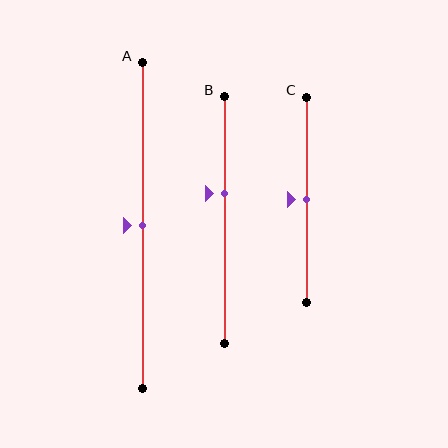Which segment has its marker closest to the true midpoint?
Segment A has its marker closest to the true midpoint.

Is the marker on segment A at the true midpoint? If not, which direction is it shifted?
Yes, the marker on segment A is at the true midpoint.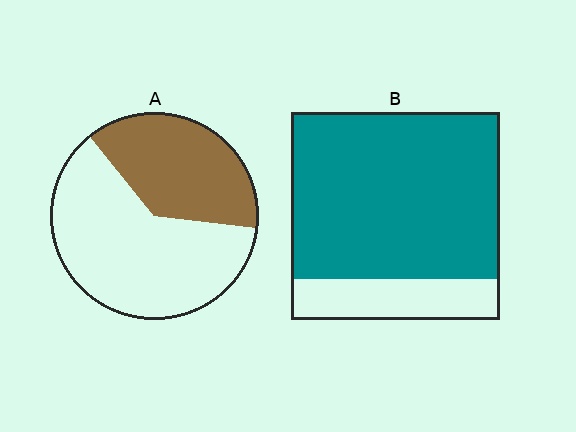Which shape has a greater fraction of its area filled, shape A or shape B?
Shape B.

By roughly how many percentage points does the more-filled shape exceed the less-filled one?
By roughly 40 percentage points (B over A).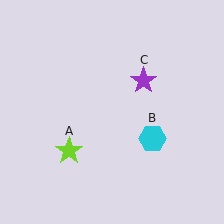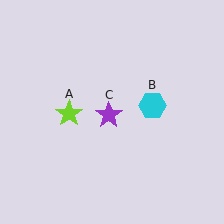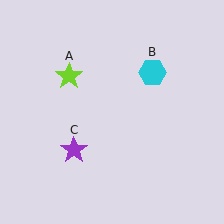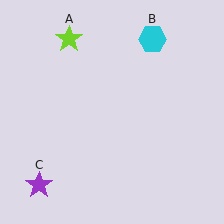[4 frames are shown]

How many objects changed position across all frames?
3 objects changed position: lime star (object A), cyan hexagon (object B), purple star (object C).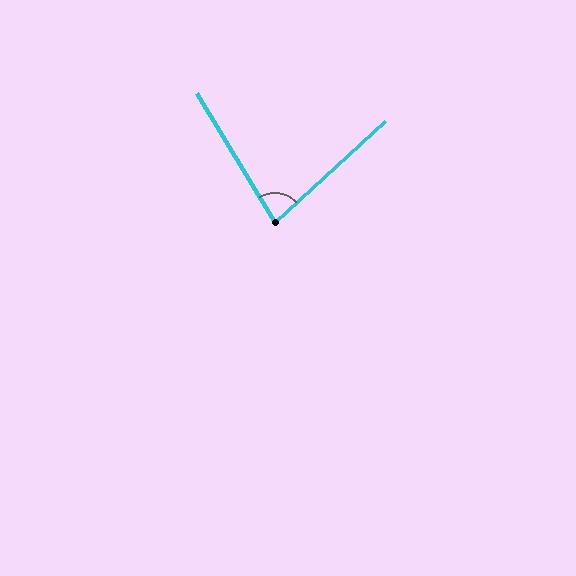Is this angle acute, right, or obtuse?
It is acute.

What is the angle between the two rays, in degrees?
Approximately 79 degrees.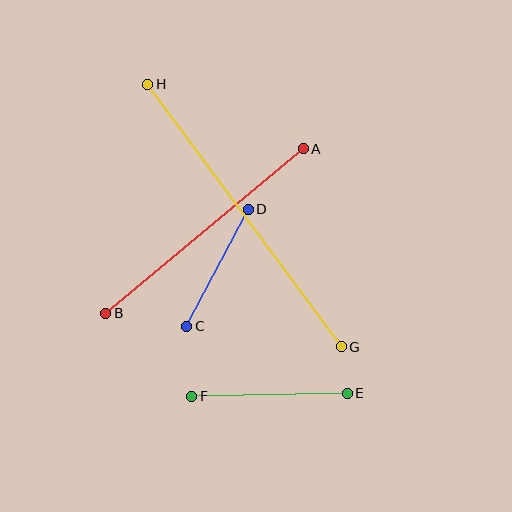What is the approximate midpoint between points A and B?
The midpoint is at approximately (204, 231) pixels.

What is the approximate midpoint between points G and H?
The midpoint is at approximately (245, 215) pixels.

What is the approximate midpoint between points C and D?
The midpoint is at approximately (218, 268) pixels.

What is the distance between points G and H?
The distance is approximately 326 pixels.